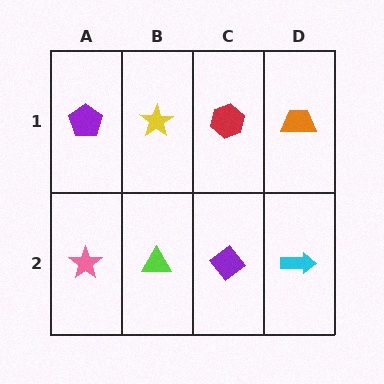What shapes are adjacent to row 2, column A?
A purple pentagon (row 1, column A), a lime triangle (row 2, column B).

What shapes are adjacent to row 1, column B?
A lime triangle (row 2, column B), a purple pentagon (row 1, column A), a red hexagon (row 1, column C).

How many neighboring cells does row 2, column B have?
3.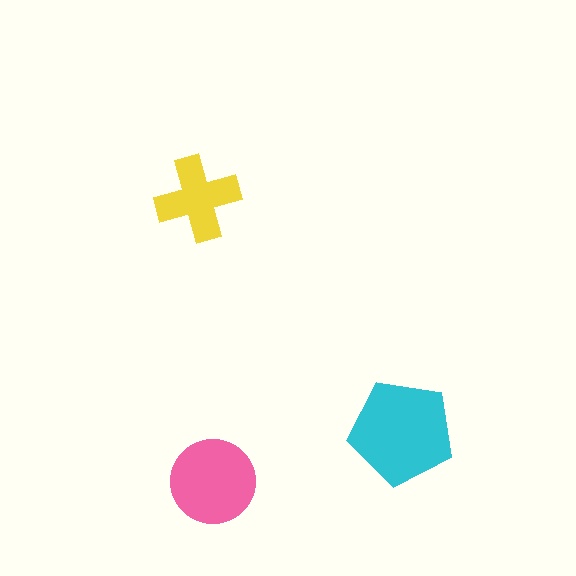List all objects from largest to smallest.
The cyan pentagon, the pink circle, the yellow cross.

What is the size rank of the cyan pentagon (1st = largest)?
1st.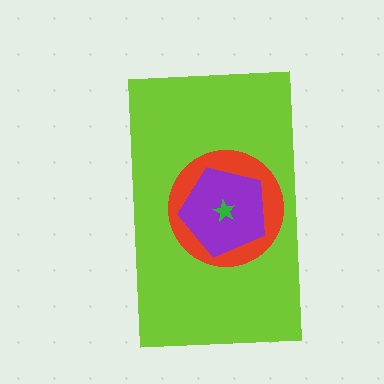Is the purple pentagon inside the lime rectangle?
Yes.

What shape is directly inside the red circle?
The purple pentagon.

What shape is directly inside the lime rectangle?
The red circle.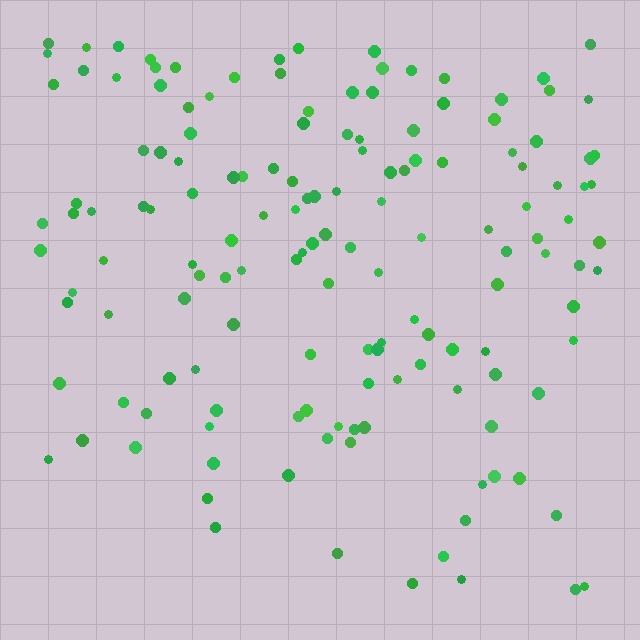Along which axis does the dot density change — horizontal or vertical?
Vertical.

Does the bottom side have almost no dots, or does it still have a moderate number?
Still a moderate number, just noticeably fewer than the top.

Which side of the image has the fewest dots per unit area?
The bottom.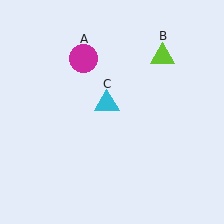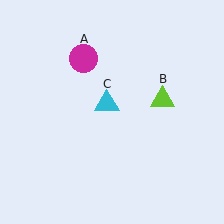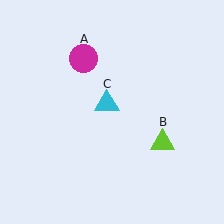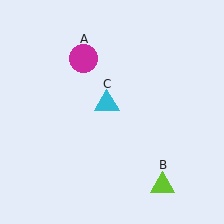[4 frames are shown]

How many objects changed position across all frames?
1 object changed position: lime triangle (object B).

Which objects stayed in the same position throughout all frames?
Magenta circle (object A) and cyan triangle (object C) remained stationary.